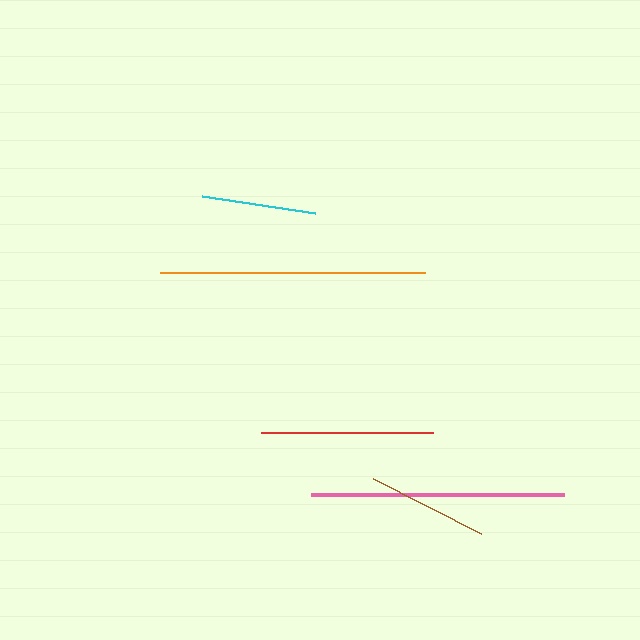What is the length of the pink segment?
The pink segment is approximately 252 pixels long.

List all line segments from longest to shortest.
From longest to shortest: orange, pink, red, brown, cyan.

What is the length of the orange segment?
The orange segment is approximately 266 pixels long.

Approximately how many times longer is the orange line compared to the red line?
The orange line is approximately 1.5 times the length of the red line.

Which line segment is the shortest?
The cyan line is the shortest at approximately 114 pixels.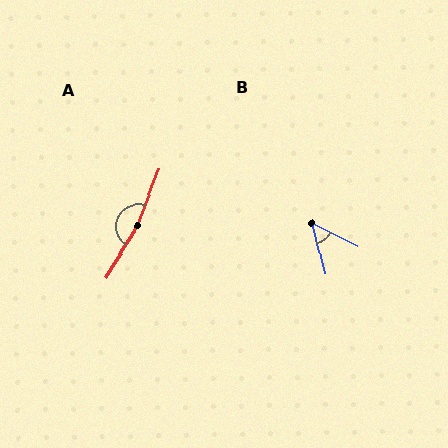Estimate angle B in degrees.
Approximately 50 degrees.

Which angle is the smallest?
B, at approximately 50 degrees.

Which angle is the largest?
A, at approximately 170 degrees.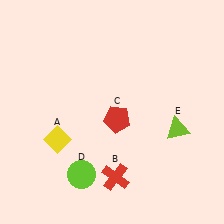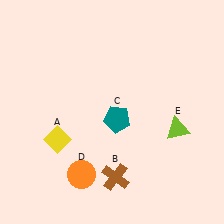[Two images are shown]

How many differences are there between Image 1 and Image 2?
There are 3 differences between the two images.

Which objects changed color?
B changed from red to brown. C changed from red to teal. D changed from lime to orange.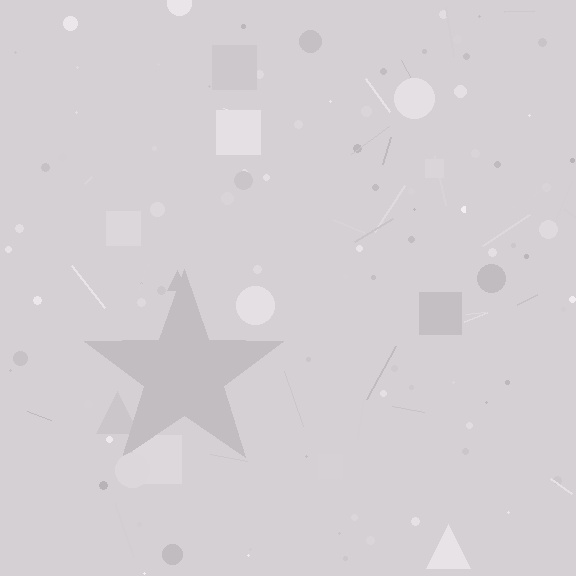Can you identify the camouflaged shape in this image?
The camouflaged shape is a star.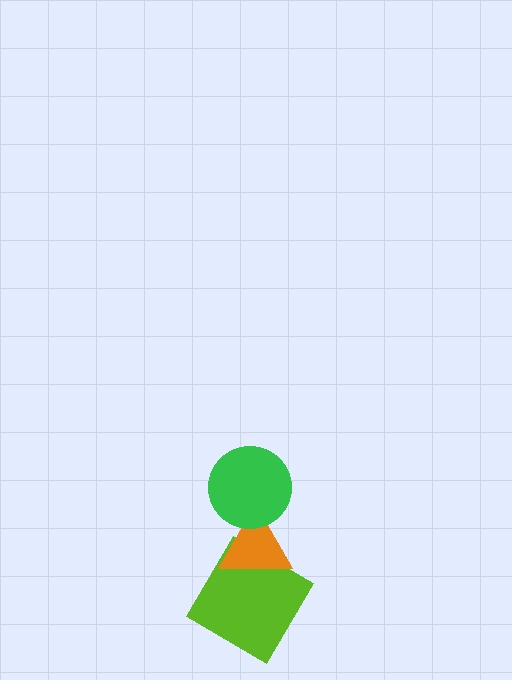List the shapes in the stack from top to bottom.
From top to bottom: the green circle, the orange triangle, the lime diamond.